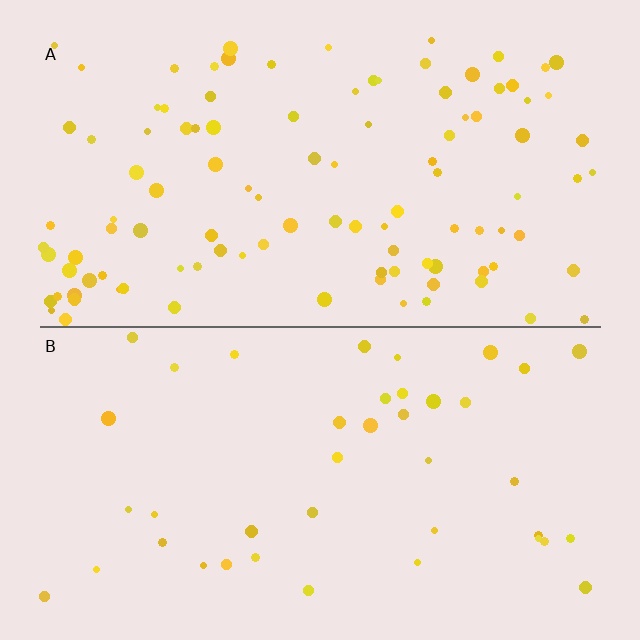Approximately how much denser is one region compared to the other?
Approximately 2.6× — region A over region B.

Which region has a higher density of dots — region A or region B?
A (the top).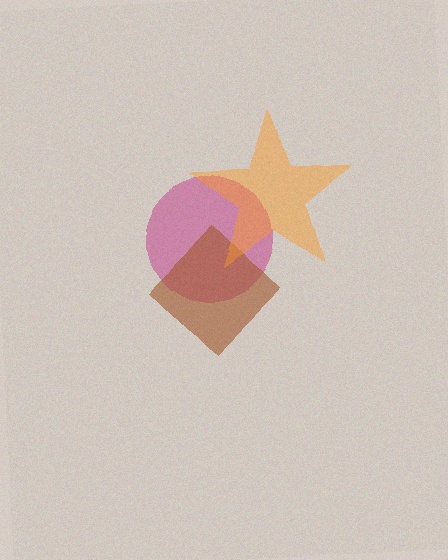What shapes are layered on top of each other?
The layered shapes are: a magenta circle, a brown diamond, an orange star.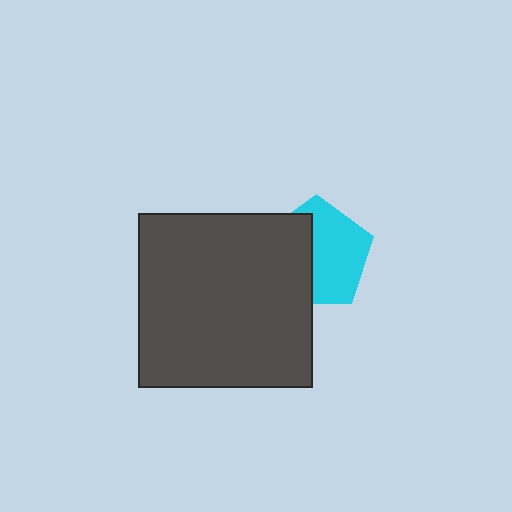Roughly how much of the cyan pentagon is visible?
About half of it is visible (roughly 56%).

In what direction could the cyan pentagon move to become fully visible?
The cyan pentagon could move right. That would shift it out from behind the dark gray square entirely.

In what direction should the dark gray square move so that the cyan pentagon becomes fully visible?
The dark gray square should move left. That is the shortest direction to clear the overlap and leave the cyan pentagon fully visible.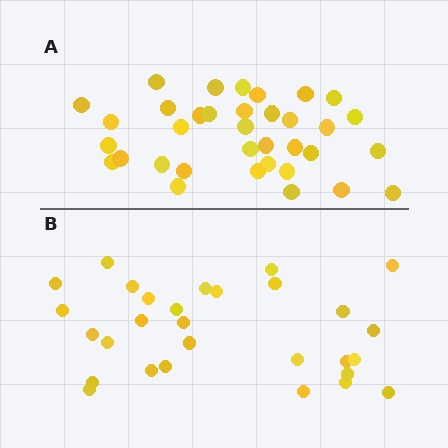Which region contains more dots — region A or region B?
Region A (the top region) has more dots.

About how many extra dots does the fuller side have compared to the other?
Region A has about 6 more dots than region B.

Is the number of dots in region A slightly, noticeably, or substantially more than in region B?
Region A has only slightly more — the two regions are fairly close. The ratio is roughly 1.2 to 1.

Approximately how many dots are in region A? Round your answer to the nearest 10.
About 40 dots. (The exact count is 35, which rounds to 40.)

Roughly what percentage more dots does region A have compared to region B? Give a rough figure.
About 20% more.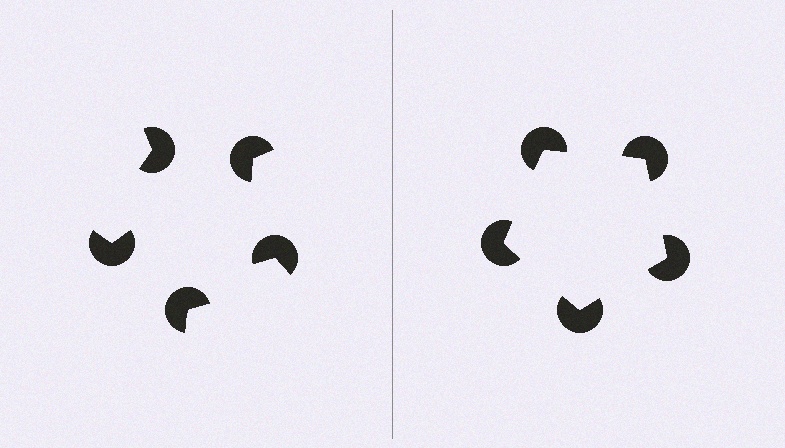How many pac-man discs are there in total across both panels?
10 — 5 on each side.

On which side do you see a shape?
An illusory pentagon appears on the right side. On the left side the wedge cuts are rotated, so no coherent shape forms.